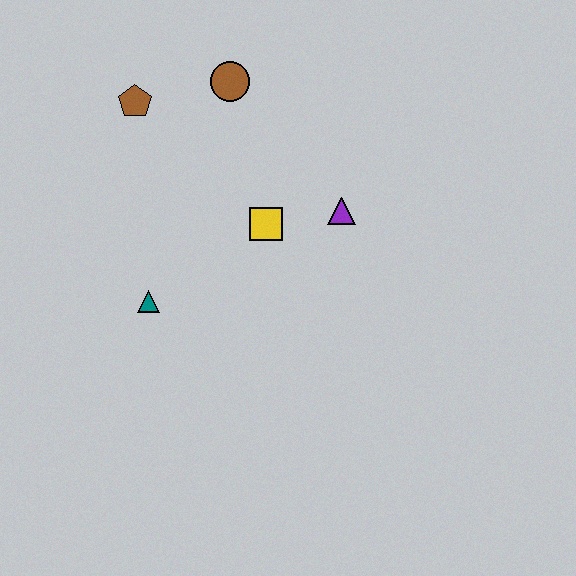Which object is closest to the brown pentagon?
The brown circle is closest to the brown pentagon.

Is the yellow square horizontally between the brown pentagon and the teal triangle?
No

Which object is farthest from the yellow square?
The brown pentagon is farthest from the yellow square.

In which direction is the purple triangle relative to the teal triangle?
The purple triangle is to the right of the teal triangle.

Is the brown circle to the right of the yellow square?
No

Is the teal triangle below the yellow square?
Yes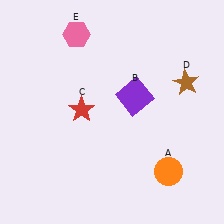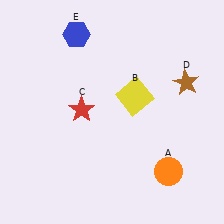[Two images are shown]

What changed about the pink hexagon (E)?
In Image 1, E is pink. In Image 2, it changed to blue.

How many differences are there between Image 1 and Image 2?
There are 2 differences between the two images.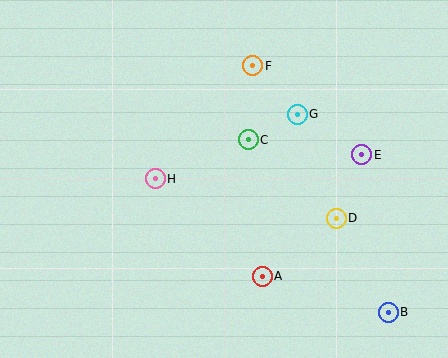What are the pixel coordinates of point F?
Point F is at (253, 66).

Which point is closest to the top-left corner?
Point H is closest to the top-left corner.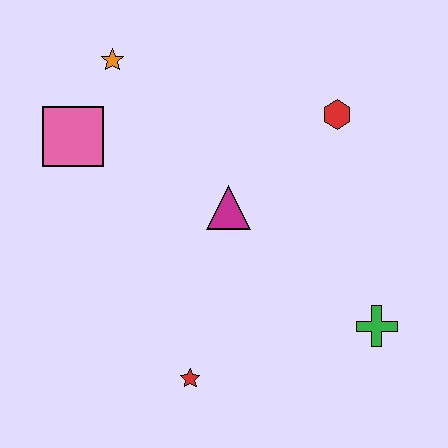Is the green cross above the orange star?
No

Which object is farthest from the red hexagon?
The red star is farthest from the red hexagon.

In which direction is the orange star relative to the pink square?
The orange star is above the pink square.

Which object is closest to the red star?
The magenta triangle is closest to the red star.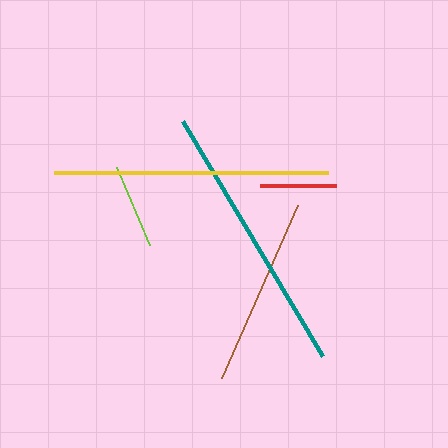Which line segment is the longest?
The teal line is the longest at approximately 274 pixels.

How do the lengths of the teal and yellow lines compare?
The teal and yellow lines are approximately the same length.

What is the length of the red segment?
The red segment is approximately 76 pixels long.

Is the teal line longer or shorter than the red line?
The teal line is longer than the red line.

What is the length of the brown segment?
The brown segment is approximately 189 pixels long.